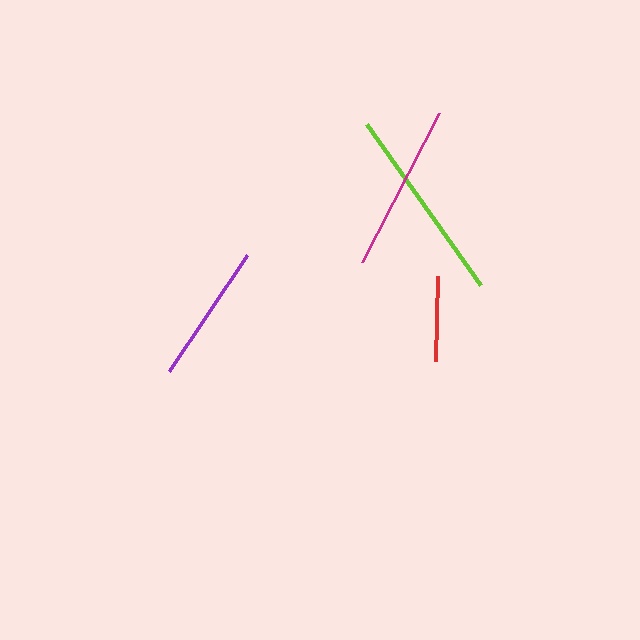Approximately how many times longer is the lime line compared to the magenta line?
The lime line is approximately 1.2 times the length of the magenta line.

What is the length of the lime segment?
The lime segment is approximately 197 pixels long.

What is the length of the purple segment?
The purple segment is approximately 140 pixels long.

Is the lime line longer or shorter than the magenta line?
The lime line is longer than the magenta line.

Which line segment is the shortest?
The red line is the shortest at approximately 85 pixels.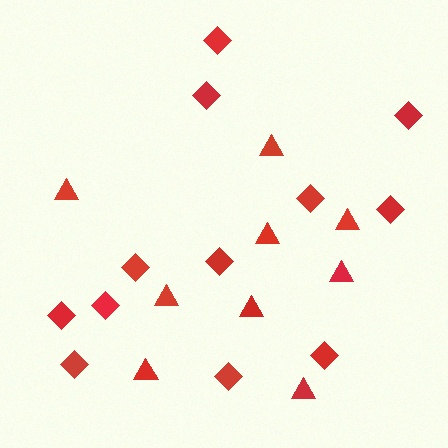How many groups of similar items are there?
There are 2 groups: one group of diamonds (12) and one group of triangles (9).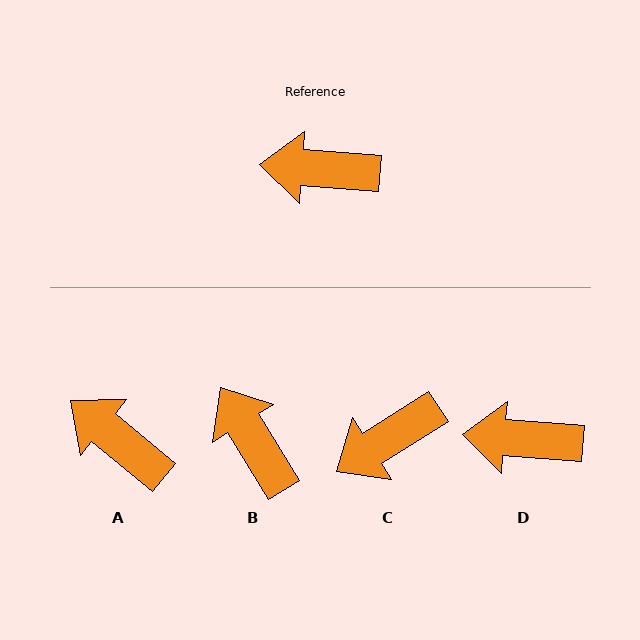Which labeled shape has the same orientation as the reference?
D.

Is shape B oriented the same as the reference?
No, it is off by about 54 degrees.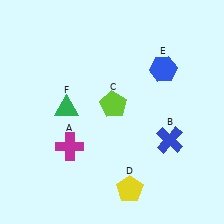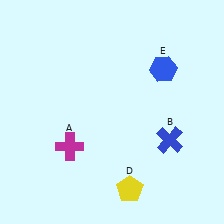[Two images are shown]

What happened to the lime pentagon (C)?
The lime pentagon (C) was removed in Image 2. It was in the top-right area of Image 1.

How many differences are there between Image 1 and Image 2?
There are 2 differences between the two images.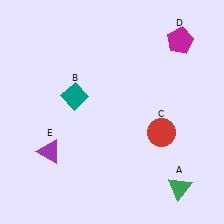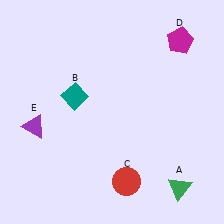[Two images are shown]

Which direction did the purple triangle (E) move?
The purple triangle (E) moved up.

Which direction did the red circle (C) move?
The red circle (C) moved down.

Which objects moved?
The objects that moved are: the red circle (C), the purple triangle (E).